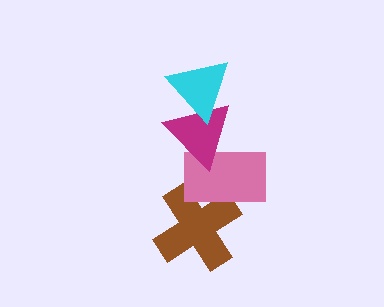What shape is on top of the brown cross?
The pink rectangle is on top of the brown cross.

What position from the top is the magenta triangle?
The magenta triangle is 2nd from the top.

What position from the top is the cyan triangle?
The cyan triangle is 1st from the top.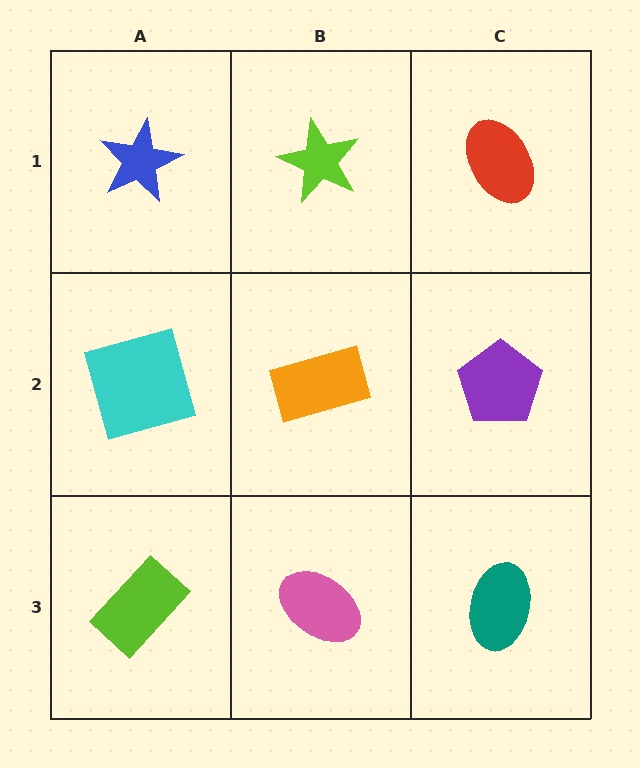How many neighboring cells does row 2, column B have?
4.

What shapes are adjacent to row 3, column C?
A purple pentagon (row 2, column C), a pink ellipse (row 3, column B).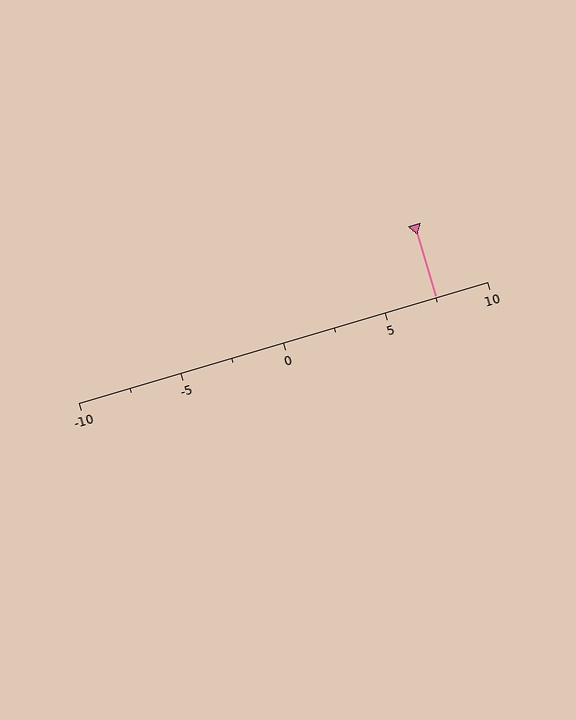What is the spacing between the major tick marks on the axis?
The major ticks are spaced 5 apart.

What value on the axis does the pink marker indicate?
The marker indicates approximately 7.5.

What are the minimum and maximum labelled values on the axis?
The axis runs from -10 to 10.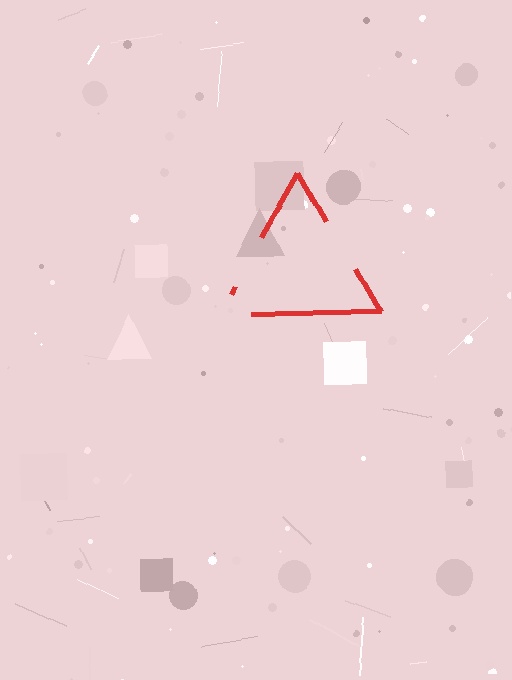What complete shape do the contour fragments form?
The contour fragments form a triangle.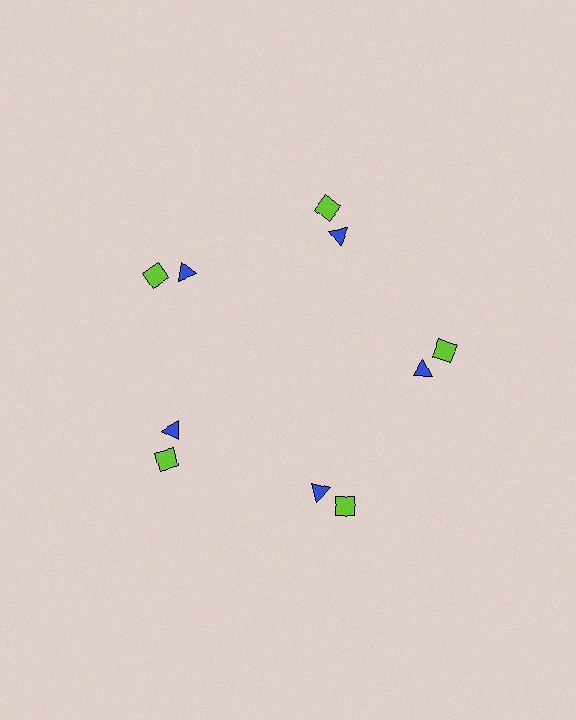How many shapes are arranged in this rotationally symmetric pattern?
There are 10 shapes, arranged in 5 groups of 2.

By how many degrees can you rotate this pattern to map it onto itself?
The pattern maps onto itself every 72 degrees of rotation.